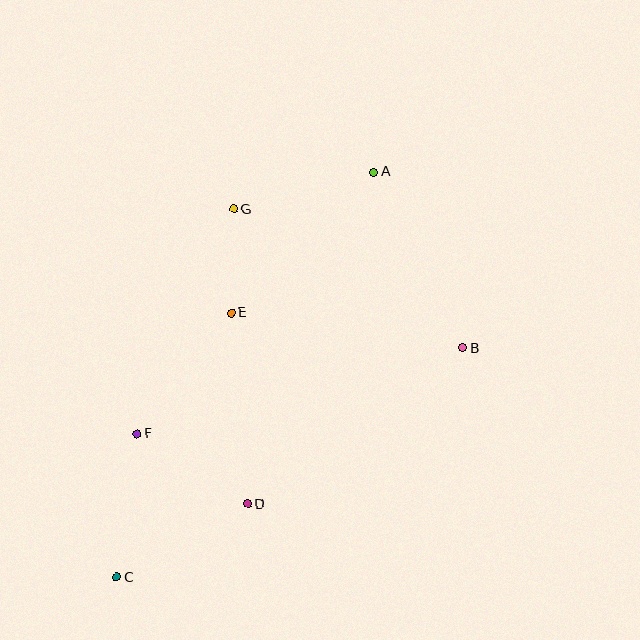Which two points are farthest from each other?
Points A and C are farthest from each other.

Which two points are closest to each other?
Points E and G are closest to each other.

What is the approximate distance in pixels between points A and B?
The distance between A and B is approximately 197 pixels.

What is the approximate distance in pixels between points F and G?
The distance between F and G is approximately 245 pixels.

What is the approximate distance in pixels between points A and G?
The distance between A and G is approximately 145 pixels.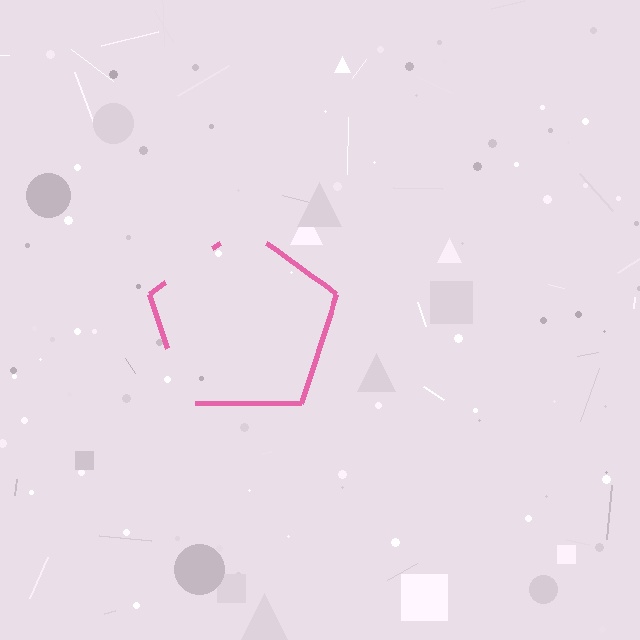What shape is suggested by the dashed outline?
The dashed outline suggests a pentagon.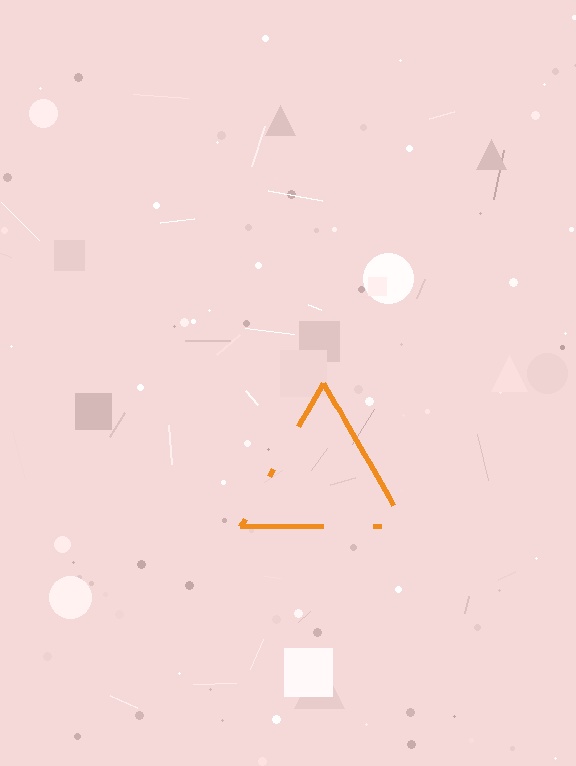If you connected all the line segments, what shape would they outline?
They would outline a triangle.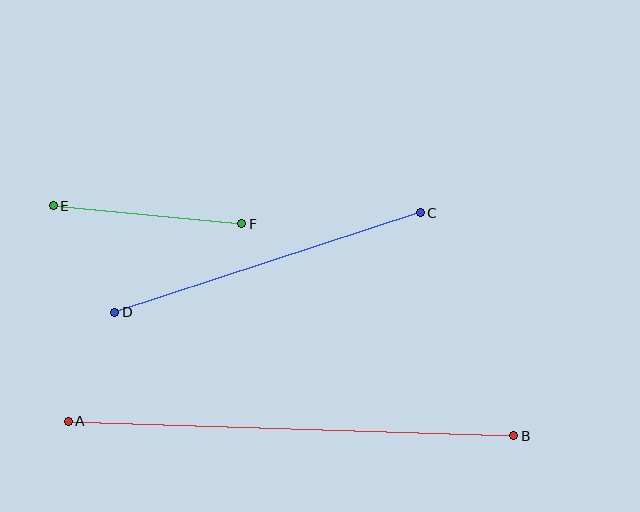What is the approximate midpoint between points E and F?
The midpoint is at approximately (148, 215) pixels.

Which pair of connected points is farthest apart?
Points A and B are farthest apart.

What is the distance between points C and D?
The distance is approximately 321 pixels.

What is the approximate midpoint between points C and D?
The midpoint is at approximately (268, 263) pixels.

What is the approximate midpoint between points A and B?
The midpoint is at approximately (291, 428) pixels.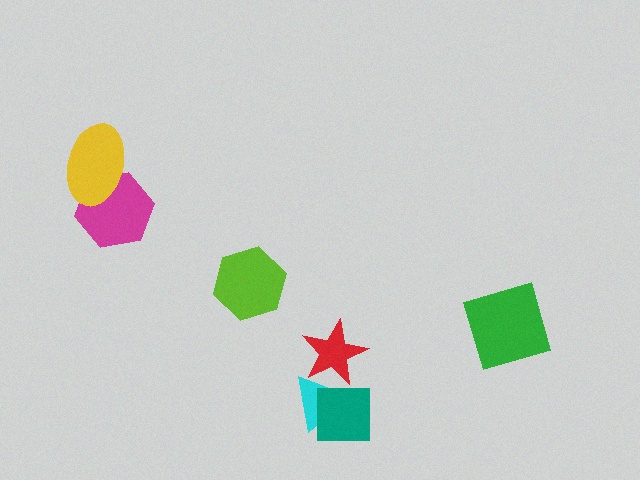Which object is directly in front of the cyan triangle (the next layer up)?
The red star is directly in front of the cyan triangle.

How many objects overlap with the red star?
1 object overlaps with the red star.